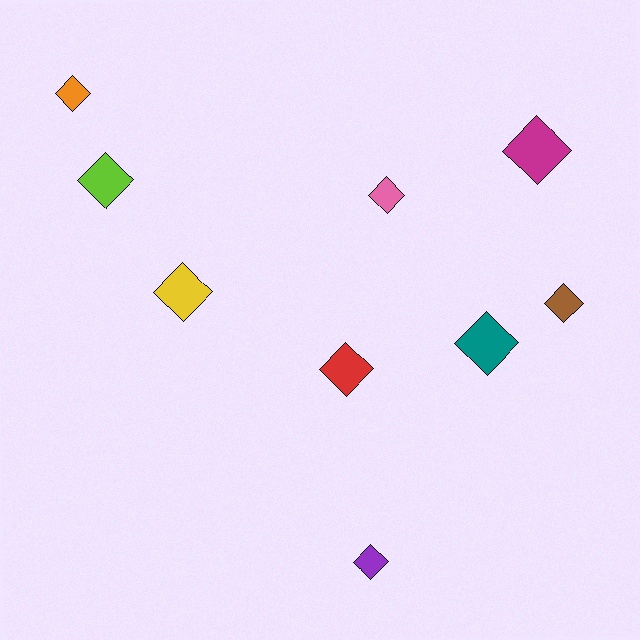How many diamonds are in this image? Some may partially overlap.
There are 9 diamonds.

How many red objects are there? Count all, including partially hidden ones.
There is 1 red object.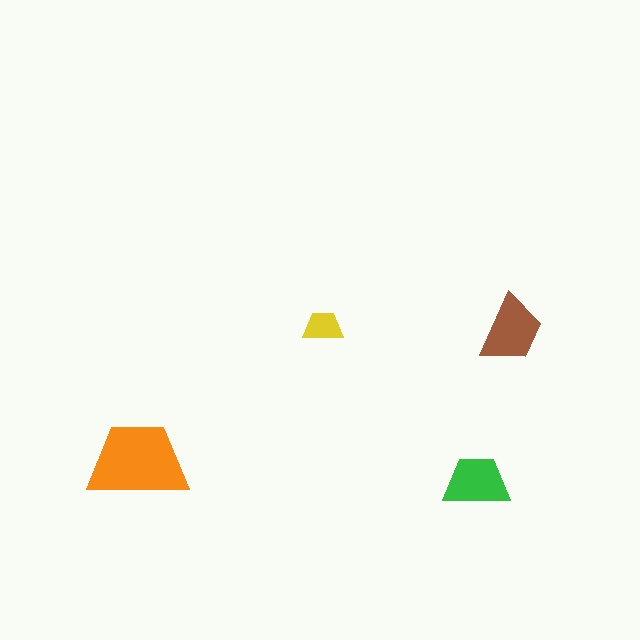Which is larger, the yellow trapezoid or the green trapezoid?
The green one.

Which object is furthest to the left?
The orange trapezoid is leftmost.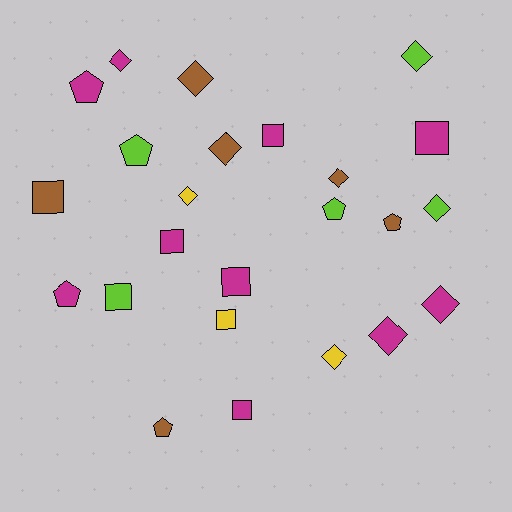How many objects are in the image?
There are 24 objects.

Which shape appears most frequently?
Diamond, with 10 objects.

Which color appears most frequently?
Magenta, with 10 objects.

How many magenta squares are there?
There are 5 magenta squares.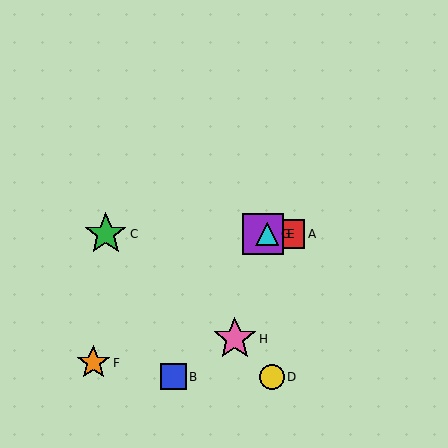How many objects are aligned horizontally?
4 objects (A, C, E, G) are aligned horizontally.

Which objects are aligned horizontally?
Objects A, C, E, G are aligned horizontally.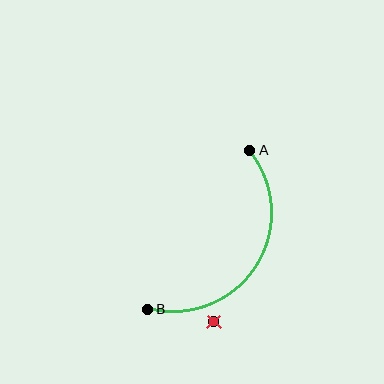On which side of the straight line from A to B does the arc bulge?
The arc bulges to the right of the straight line connecting A and B.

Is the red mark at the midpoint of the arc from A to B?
No — the red mark does not lie on the arc at all. It sits slightly outside the curve.